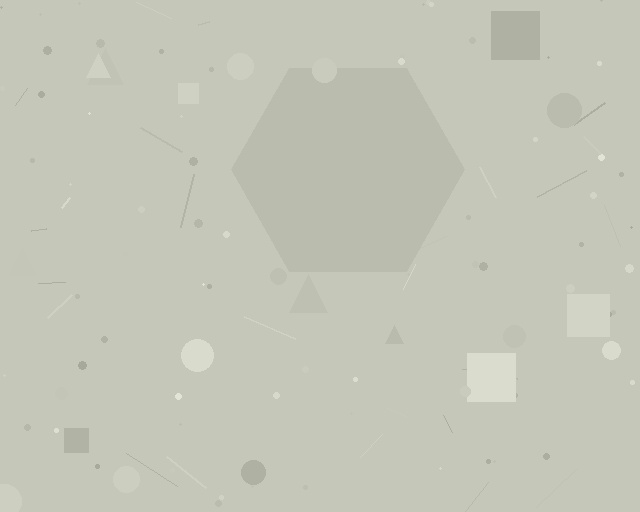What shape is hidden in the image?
A hexagon is hidden in the image.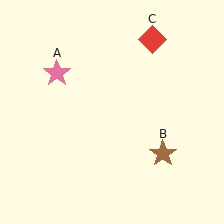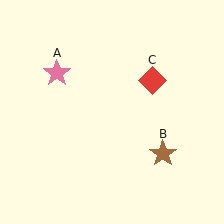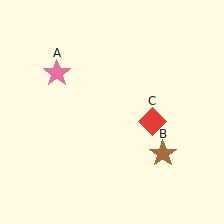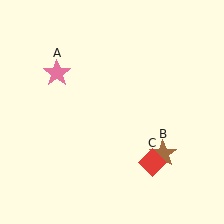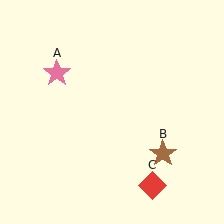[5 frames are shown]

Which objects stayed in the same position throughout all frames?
Pink star (object A) and brown star (object B) remained stationary.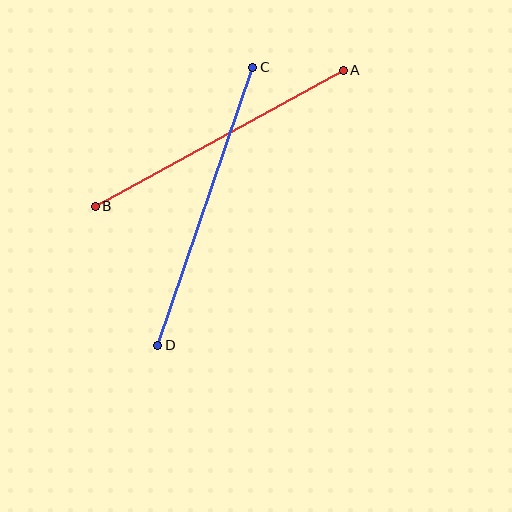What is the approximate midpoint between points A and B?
The midpoint is at approximately (219, 138) pixels.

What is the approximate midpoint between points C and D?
The midpoint is at approximately (205, 206) pixels.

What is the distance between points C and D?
The distance is approximately 294 pixels.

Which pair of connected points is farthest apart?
Points C and D are farthest apart.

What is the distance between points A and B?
The distance is approximately 283 pixels.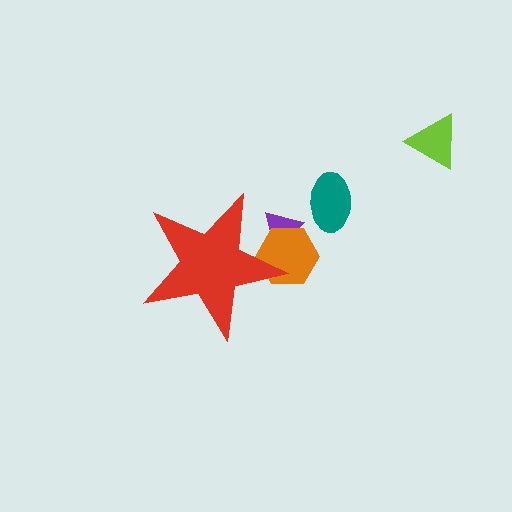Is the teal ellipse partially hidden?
No, the teal ellipse is fully visible.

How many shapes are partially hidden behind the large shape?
2 shapes are partially hidden.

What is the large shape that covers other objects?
A red star.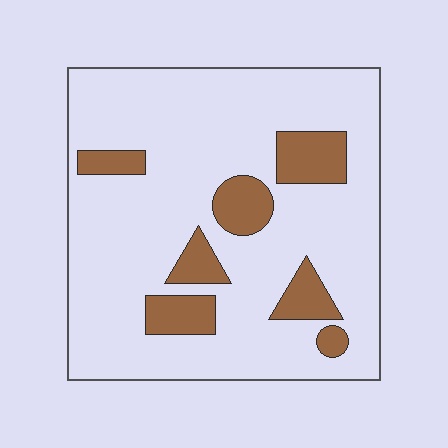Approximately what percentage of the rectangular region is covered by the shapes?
Approximately 15%.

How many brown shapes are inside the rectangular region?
7.